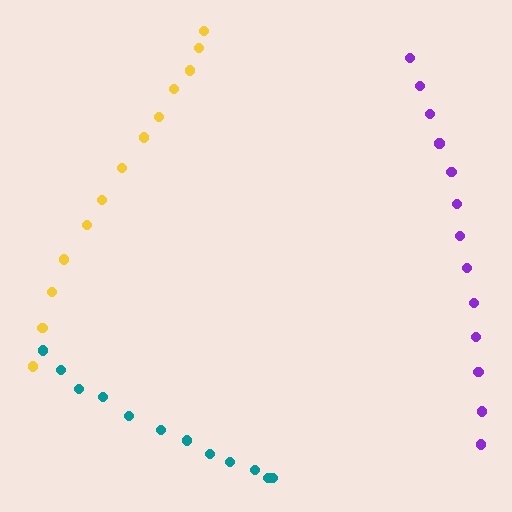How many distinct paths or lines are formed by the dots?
There are 3 distinct paths.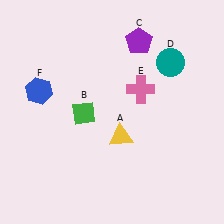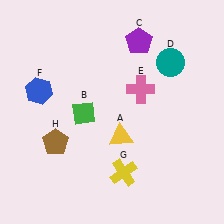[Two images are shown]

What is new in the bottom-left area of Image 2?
A brown pentagon (H) was added in the bottom-left area of Image 2.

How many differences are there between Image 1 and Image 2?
There are 2 differences between the two images.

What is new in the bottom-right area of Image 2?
A yellow cross (G) was added in the bottom-right area of Image 2.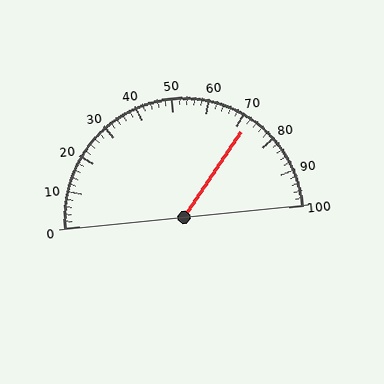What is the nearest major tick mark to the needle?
The nearest major tick mark is 70.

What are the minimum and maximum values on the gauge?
The gauge ranges from 0 to 100.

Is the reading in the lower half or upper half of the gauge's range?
The reading is in the upper half of the range (0 to 100).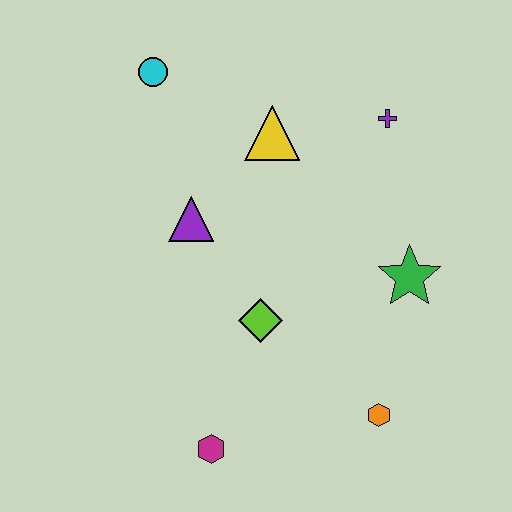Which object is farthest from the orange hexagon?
The cyan circle is farthest from the orange hexagon.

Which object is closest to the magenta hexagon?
The lime diamond is closest to the magenta hexagon.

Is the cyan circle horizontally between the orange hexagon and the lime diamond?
No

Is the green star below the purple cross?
Yes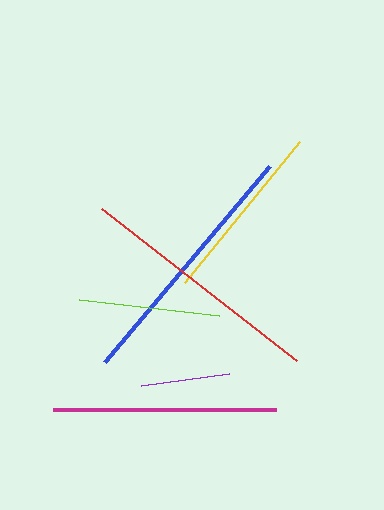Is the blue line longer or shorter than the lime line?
The blue line is longer than the lime line.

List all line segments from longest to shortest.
From longest to shortest: blue, red, magenta, yellow, lime, purple.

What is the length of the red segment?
The red segment is approximately 247 pixels long.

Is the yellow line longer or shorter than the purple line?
The yellow line is longer than the purple line.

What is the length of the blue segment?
The blue segment is approximately 257 pixels long.